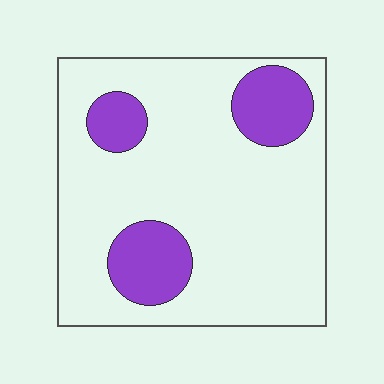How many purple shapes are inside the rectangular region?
3.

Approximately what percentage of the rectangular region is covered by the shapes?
Approximately 20%.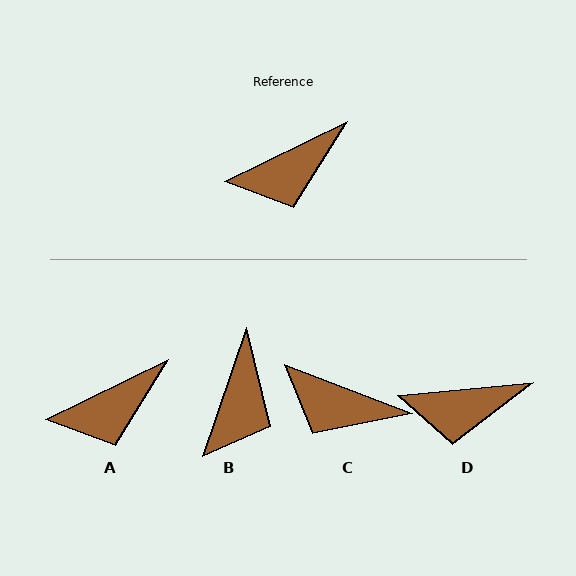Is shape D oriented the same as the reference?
No, it is off by about 21 degrees.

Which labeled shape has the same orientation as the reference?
A.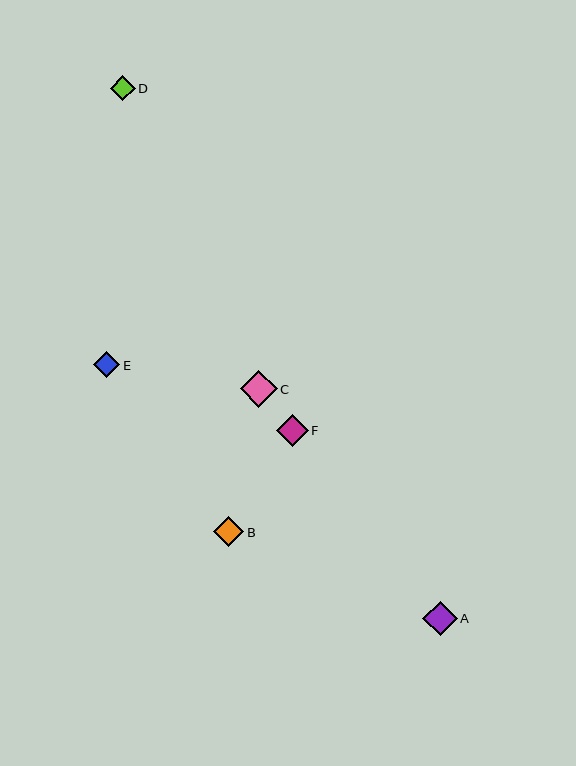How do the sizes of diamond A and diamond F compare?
Diamond A and diamond F are approximately the same size.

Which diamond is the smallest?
Diamond D is the smallest with a size of approximately 25 pixels.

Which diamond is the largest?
Diamond C is the largest with a size of approximately 37 pixels.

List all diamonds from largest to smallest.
From largest to smallest: C, A, F, B, E, D.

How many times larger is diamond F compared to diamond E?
Diamond F is approximately 1.2 times the size of diamond E.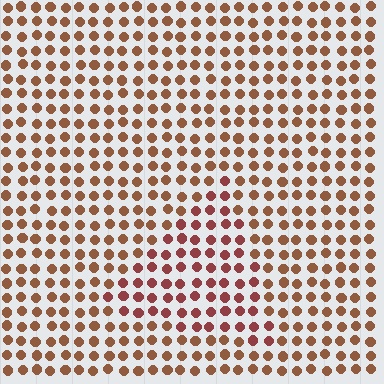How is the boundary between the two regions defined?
The boundary is defined purely by a slight shift in hue (about 25 degrees). Spacing, size, and orientation are identical on both sides.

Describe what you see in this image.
The image is filled with small brown elements in a uniform arrangement. A triangle-shaped region is visible where the elements are tinted to a slightly different hue, forming a subtle color boundary.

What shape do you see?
I see a triangle.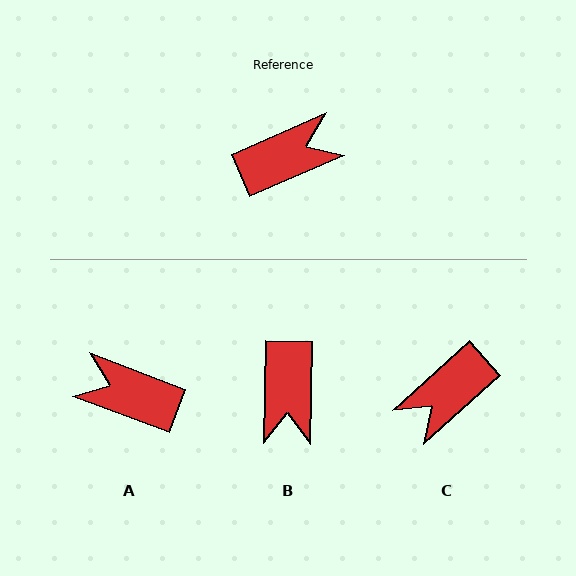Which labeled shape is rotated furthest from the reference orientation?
C, about 162 degrees away.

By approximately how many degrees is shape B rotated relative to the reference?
Approximately 115 degrees clockwise.